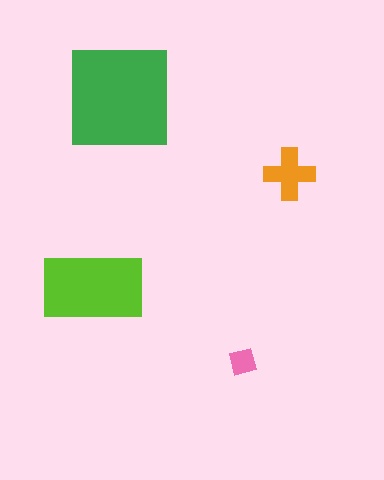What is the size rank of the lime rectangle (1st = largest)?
2nd.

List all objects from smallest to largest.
The pink square, the orange cross, the lime rectangle, the green square.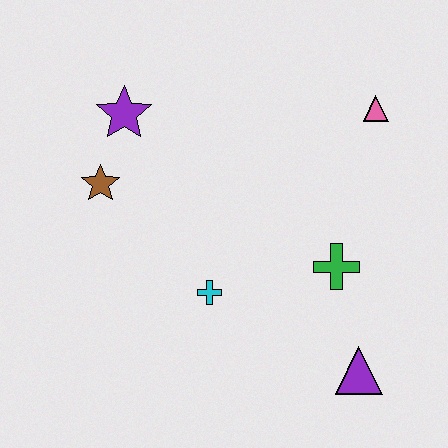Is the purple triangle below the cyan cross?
Yes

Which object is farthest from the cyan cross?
The pink triangle is farthest from the cyan cross.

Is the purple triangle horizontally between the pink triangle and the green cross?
Yes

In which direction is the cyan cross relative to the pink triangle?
The cyan cross is below the pink triangle.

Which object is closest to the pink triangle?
The green cross is closest to the pink triangle.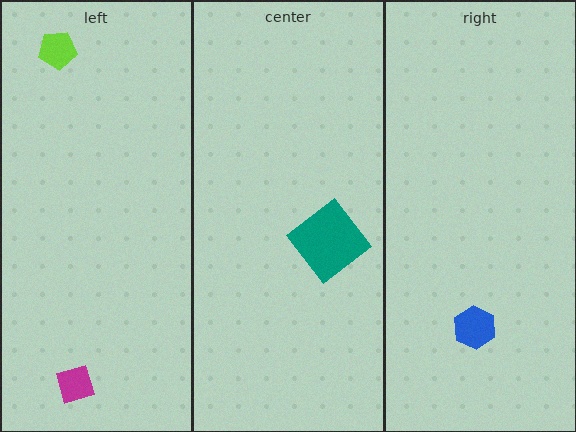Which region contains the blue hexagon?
The right region.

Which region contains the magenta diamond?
The left region.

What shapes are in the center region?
The teal diamond.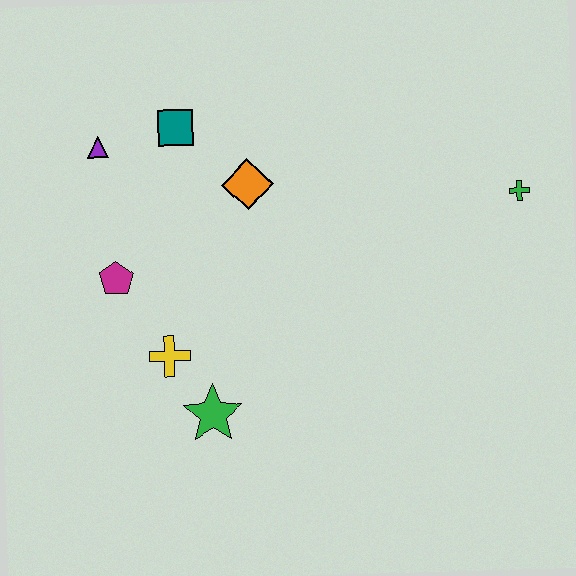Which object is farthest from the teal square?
The green cross is farthest from the teal square.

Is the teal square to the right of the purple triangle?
Yes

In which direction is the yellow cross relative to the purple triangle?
The yellow cross is below the purple triangle.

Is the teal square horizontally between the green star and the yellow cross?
Yes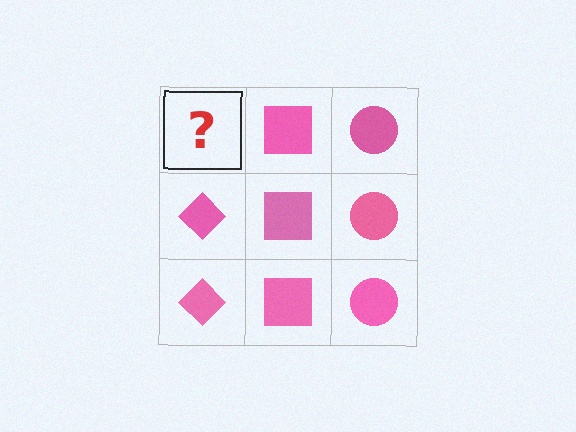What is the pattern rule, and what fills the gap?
The rule is that each column has a consistent shape. The gap should be filled with a pink diamond.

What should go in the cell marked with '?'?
The missing cell should contain a pink diamond.